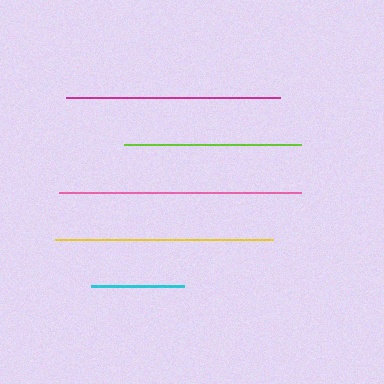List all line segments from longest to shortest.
From longest to shortest: pink, yellow, magenta, lime, cyan.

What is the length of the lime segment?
The lime segment is approximately 177 pixels long.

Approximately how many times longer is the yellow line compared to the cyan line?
The yellow line is approximately 2.4 times the length of the cyan line.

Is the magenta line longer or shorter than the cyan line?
The magenta line is longer than the cyan line.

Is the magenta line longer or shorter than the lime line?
The magenta line is longer than the lime line.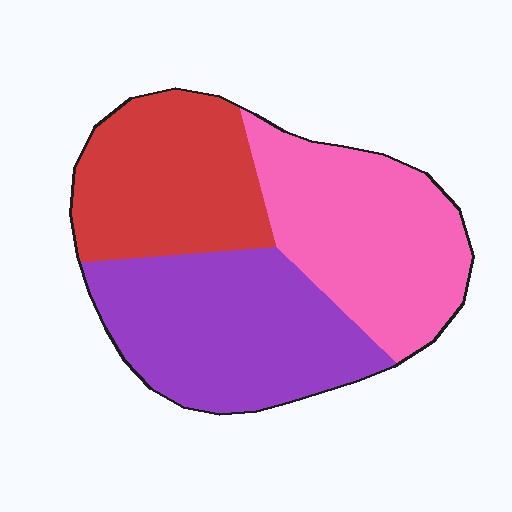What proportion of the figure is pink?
Pink covers 34% of the figure.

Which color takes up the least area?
Red, at roughly 30%.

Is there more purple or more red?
Purple.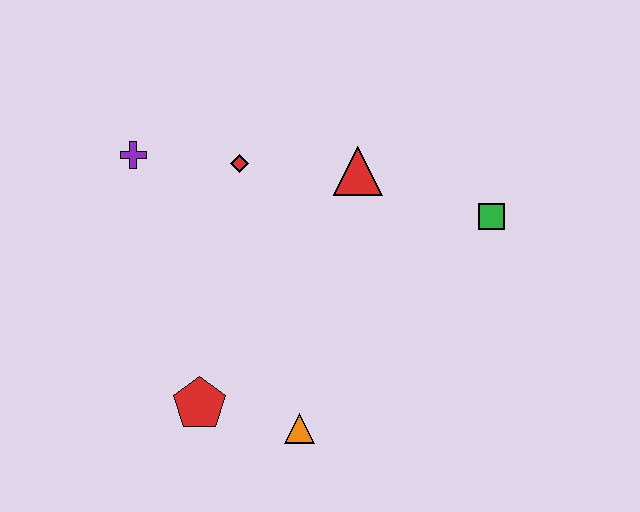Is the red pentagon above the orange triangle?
Yes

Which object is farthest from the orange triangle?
The purple cross is farthest from the orange triangle.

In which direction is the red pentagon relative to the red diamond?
The red pentagon is below the red diamond.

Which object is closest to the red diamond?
The purple cross is closest to the red diamond.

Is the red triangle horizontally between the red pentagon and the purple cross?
No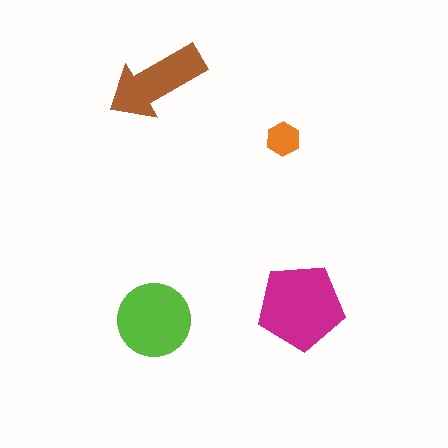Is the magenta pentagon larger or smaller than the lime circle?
Larger.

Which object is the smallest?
The orange hexagon.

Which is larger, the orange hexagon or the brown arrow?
The brown arrow.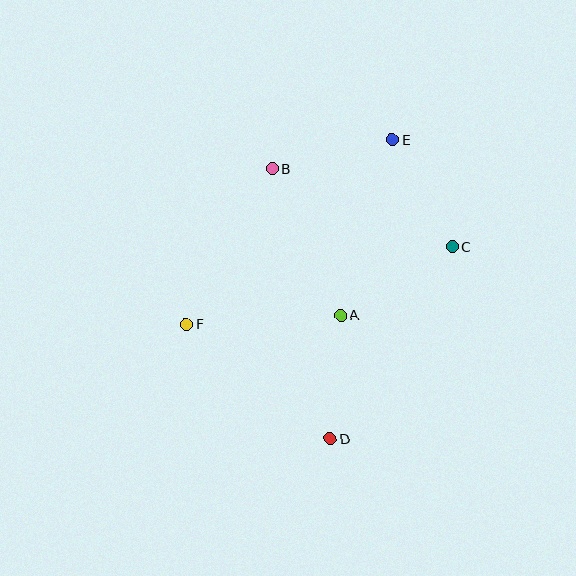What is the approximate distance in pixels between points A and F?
The distance between A and F is approximately 155 pixels.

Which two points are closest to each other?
Points C and E are closest to each other.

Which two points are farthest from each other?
Points D and E are farthest from each other.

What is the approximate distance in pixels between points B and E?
The distance between B and E is approximately 124 pixels.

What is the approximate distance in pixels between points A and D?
The distance between A and D is approximately 124 pixels.